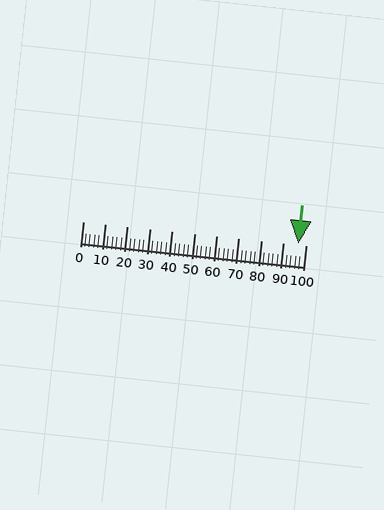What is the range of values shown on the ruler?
The ruler shows values from 0 to 100.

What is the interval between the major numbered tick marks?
The major tick marks are spaced 10 units apart.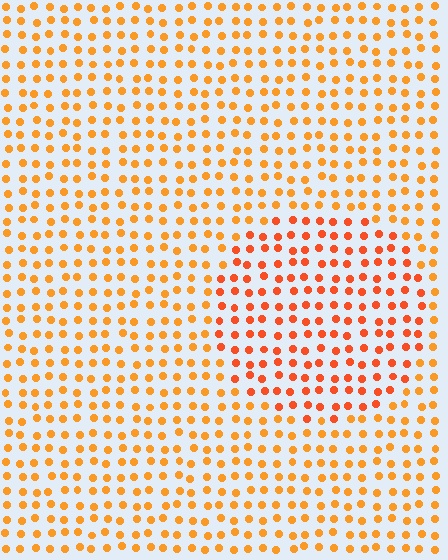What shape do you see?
I see a circle.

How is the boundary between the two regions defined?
The boundary is defined purely by a slight shift in hue (about 21 degrees). Spacing, size, and orientation are identical on both sides.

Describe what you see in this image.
The image is filled with small orange elements in a uniform arrangement. A circle-shaped region is visible where the elements are tinted to a slightly different hue, forming a subtle color boundary.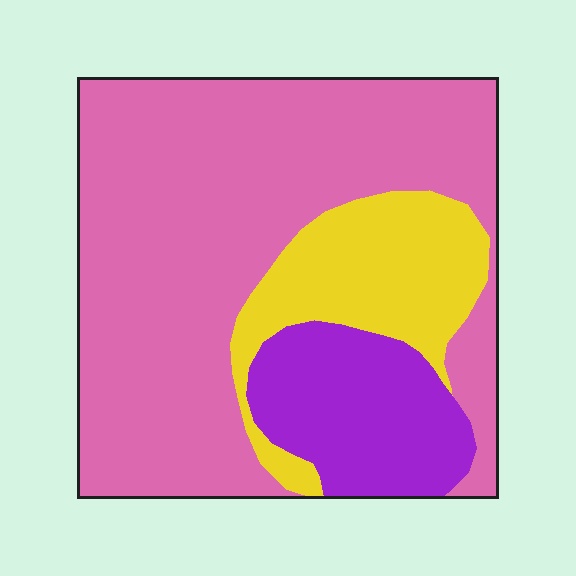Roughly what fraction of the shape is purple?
Purple takes up about one sixth (1/6) of the shape.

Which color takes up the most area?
Pink, at roughly 65%.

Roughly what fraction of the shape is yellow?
Yellow covers 18% of the shape.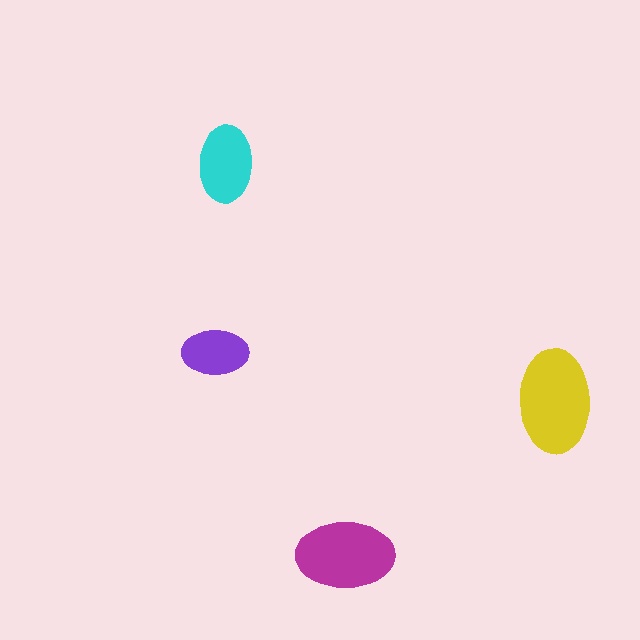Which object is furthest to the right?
The yellow ellipse is rightmost.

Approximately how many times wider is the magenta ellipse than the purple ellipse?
About 1.5 times wider.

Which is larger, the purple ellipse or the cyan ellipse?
The cyan one.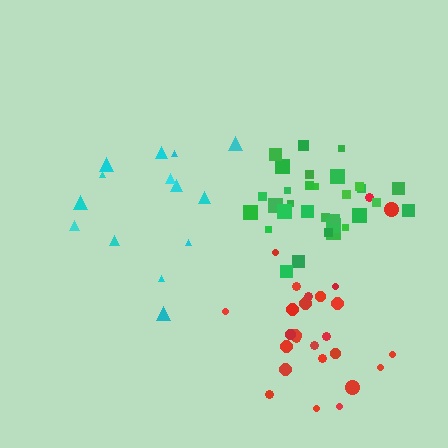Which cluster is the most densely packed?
Green.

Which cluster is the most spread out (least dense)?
Cyan.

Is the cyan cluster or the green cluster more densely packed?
Green.